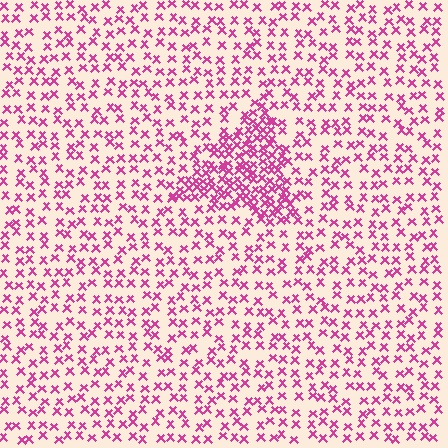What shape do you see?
I see a triangle.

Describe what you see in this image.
The image contains small magenta elements arranged at two different densities. A triangle-shaped region is visible where the elements are more densely packed than the surrounding area.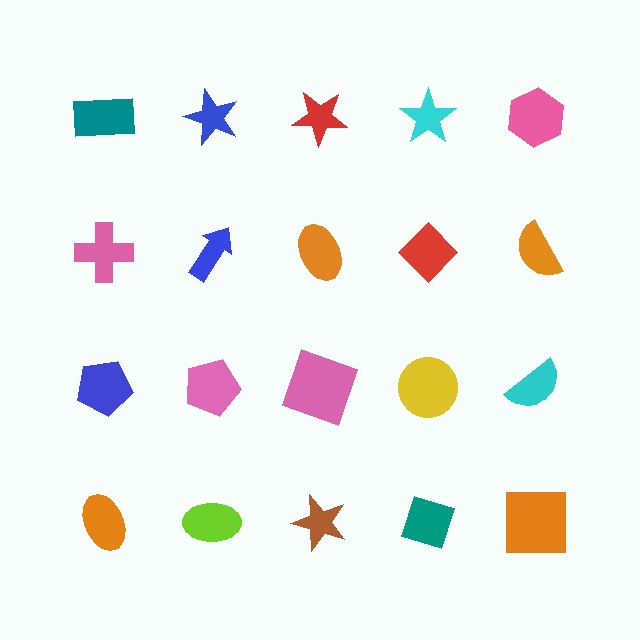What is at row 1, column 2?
A blue star.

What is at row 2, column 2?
A blue arrow.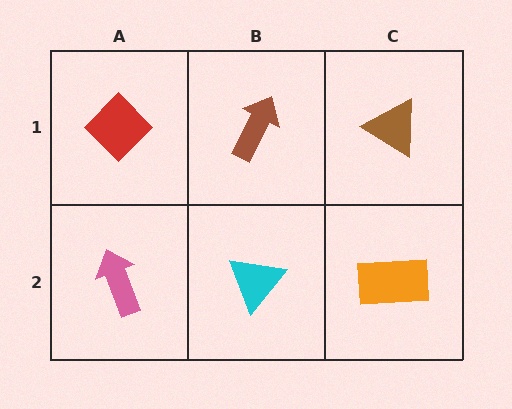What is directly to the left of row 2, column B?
A pink arrow.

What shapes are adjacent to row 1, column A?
A pink arrow (row 2, column A), a brown arrow (row 1, column B).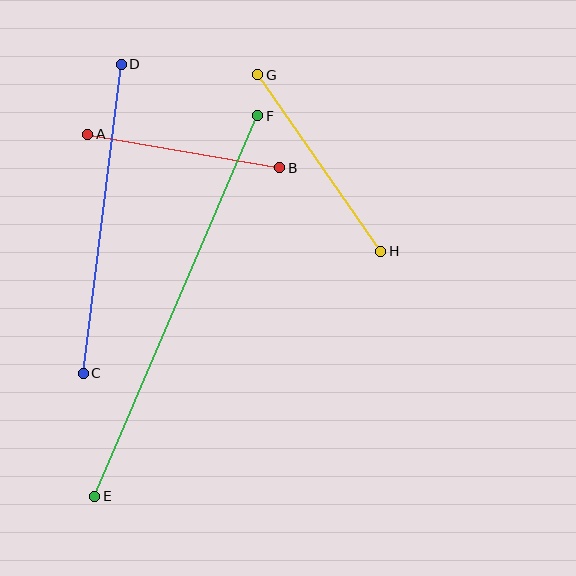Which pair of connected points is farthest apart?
Points E and F are farthest apart.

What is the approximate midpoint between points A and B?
The midpoint is at approximately (184, 151) pixels.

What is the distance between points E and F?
The distance is approximately 414 pixels.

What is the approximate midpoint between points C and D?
The midpoint is at approximately (102, 219) pixels.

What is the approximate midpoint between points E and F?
The midpoint is at approximately (176, 306) pixels.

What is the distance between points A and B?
The distance is approximately 195 pixels.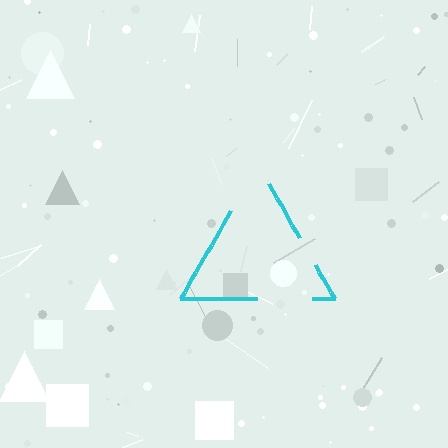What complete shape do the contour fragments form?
The contour fragments form a triangle.